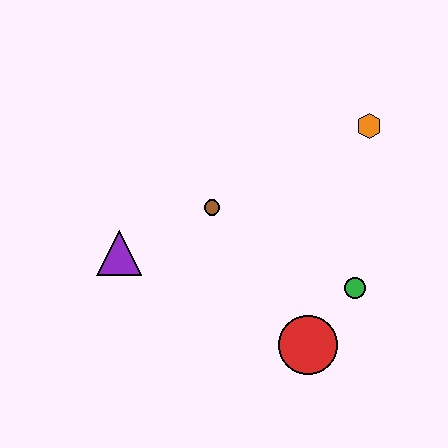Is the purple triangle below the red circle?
No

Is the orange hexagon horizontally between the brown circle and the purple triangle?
No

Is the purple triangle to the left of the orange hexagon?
Yes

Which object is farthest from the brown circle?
The orange hexagon is farthest from the brown circle.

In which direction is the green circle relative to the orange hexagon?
The green circle is below the orange hexagon.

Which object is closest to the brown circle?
The purple triangle is closest to the brown circle.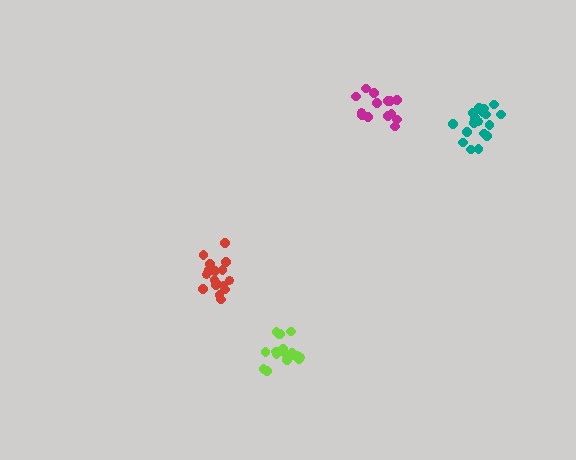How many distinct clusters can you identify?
There are 4 distinct clusters.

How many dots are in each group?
Group 1: 14 dots, Group 2: 18 dots, Group 3: 19 dots, Group 4: 18 dots (69 total).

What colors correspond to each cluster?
The clusters are colored: magenta, teal, lime, red.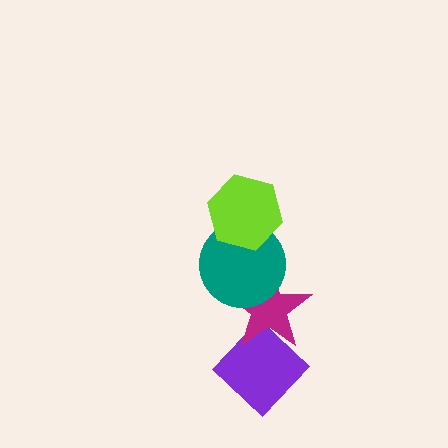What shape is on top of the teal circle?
The lime hexagon is on top of the teal circle.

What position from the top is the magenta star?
The magenta star is 3rd from the top.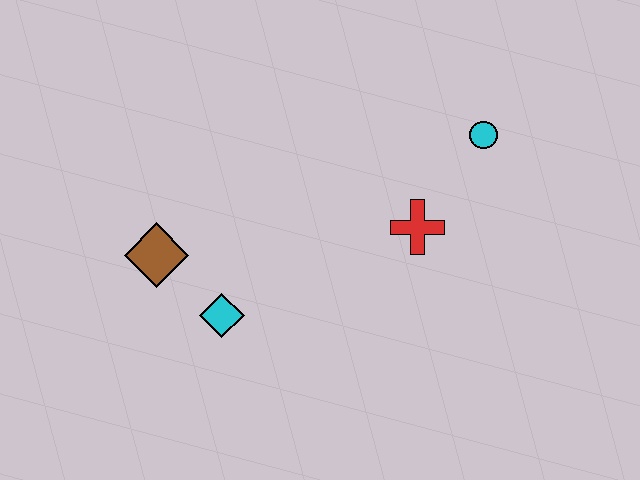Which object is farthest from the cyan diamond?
The cyan circle is farthest from the cyan diamond.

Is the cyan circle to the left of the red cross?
No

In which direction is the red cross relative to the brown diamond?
The red cross is to the right of the brown diamond.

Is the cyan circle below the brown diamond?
No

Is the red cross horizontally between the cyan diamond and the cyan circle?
Yes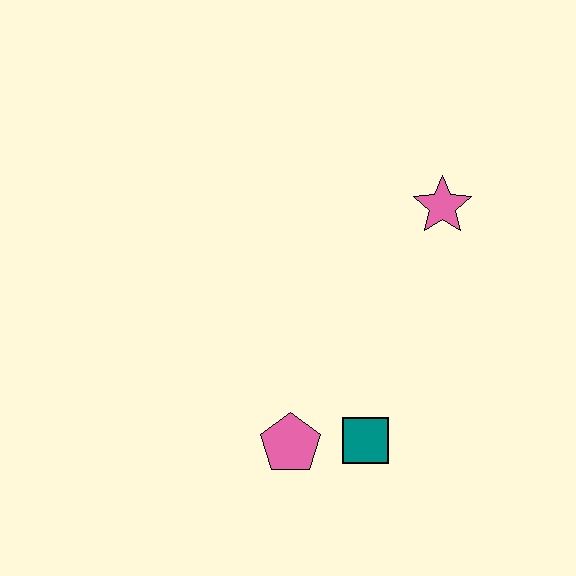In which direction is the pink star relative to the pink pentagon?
The pink star is above the pink pentagon.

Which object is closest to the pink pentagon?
The teal square is closest to the pink pentagon.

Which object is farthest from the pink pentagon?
The pink star is farthest from the pink pentagon.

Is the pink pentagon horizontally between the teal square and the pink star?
No